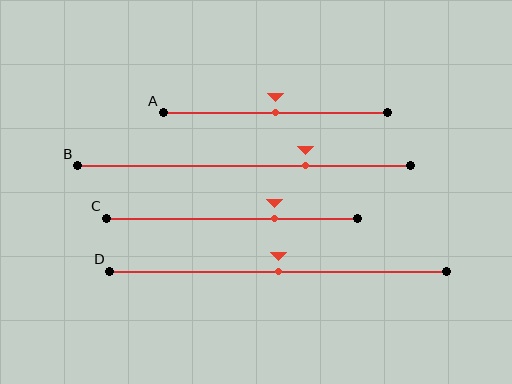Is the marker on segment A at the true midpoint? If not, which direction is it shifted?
Yes, the marker on segment A is at the true midpoint.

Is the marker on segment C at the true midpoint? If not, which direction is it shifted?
No, the marker on segment C is shifted to the right by about 17% of the segment length.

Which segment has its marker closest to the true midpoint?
Segment A has its marker closest to the true midpoint.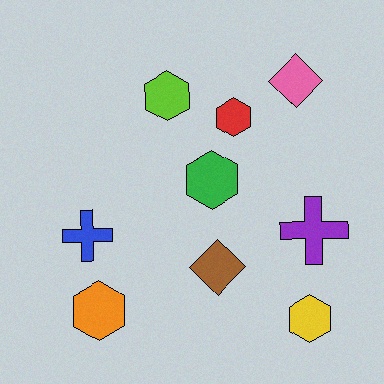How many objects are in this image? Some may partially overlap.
There are 9 objects.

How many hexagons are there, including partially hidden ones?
There are 5 hexagons.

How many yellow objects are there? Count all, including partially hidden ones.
There is 1 yellow object.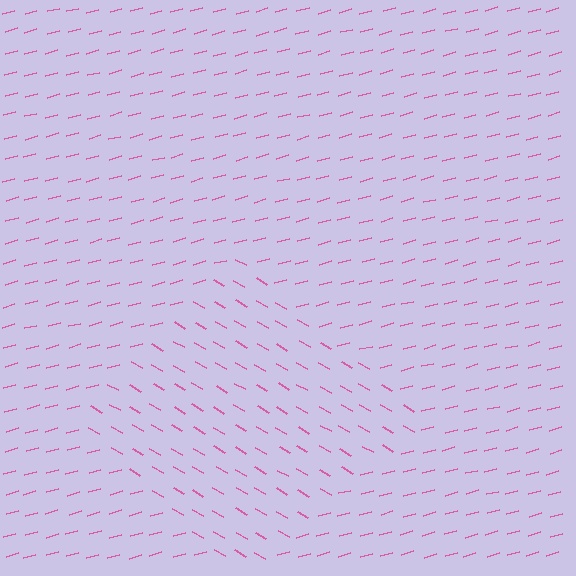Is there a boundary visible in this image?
Yes, there is a texture boundary formed by a change in line orientation.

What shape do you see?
I see a diamond.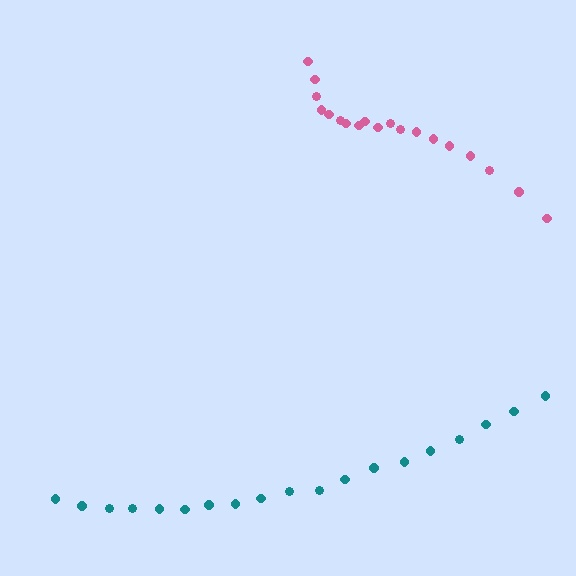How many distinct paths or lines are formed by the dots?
There are 2 distinct paths.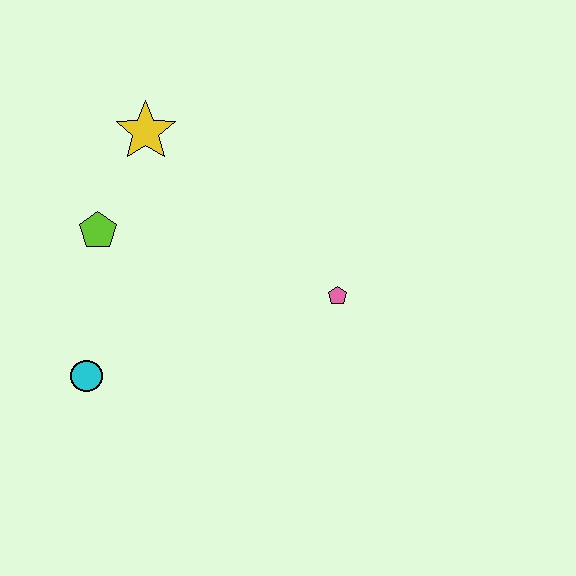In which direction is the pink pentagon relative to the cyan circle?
The pink pentagon is to the right of the cyan circle.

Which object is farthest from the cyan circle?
The pink pentagon is farthest from the cyan circle.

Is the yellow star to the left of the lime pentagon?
No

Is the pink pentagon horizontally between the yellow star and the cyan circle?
No